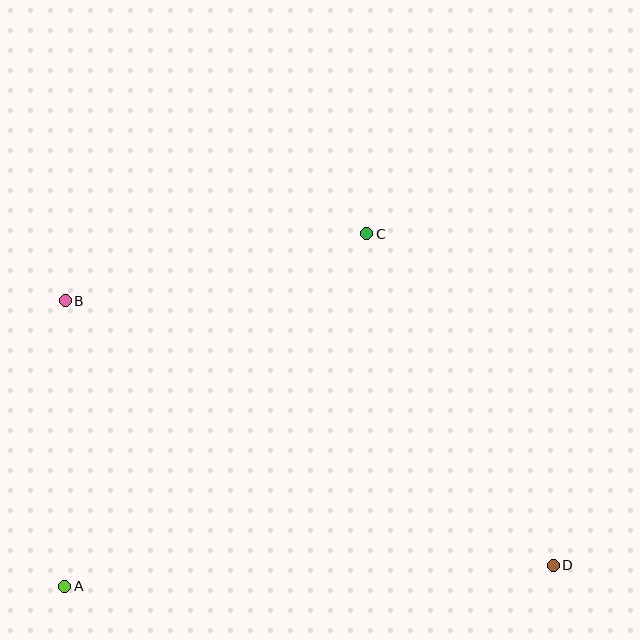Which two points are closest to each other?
Points A and B are closest to each other.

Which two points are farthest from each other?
Points B and D are farthest from each other.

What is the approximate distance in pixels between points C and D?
The distance between C and D is approximately 380 pixels.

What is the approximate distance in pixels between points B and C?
The distance between B and C is approximately 309 pixels.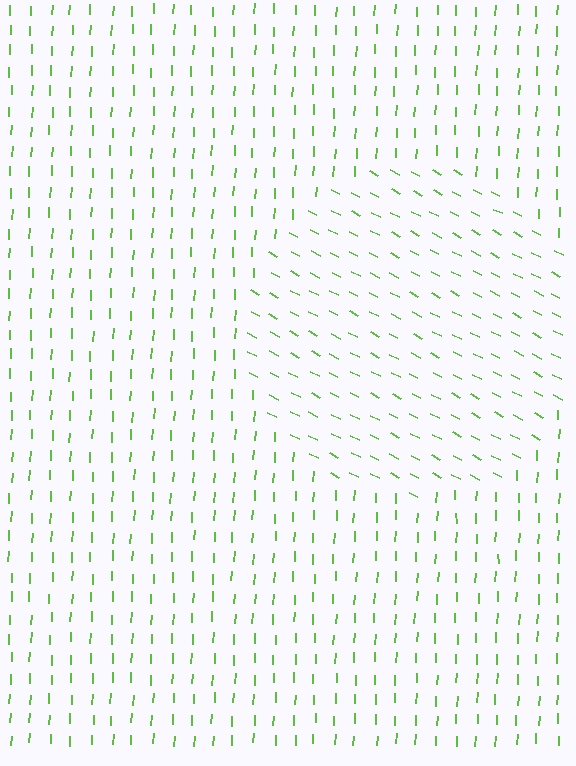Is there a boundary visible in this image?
Yes, there is a texture boundary formed by a change in line orientation.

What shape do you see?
I see a circle.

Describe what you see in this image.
The image is filled with small lime line segments. A circle region in the image has lines oriented differently from the surrounding lines, creating a visible texture boundary.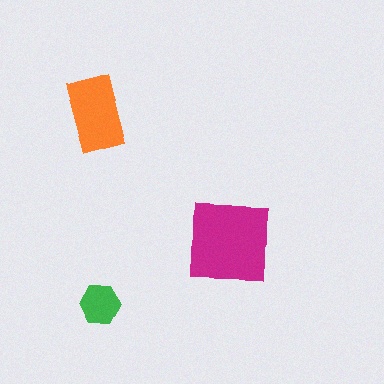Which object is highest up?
The orange rectangle is topmost.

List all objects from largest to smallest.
The magenta square, the orange rectangle, the green hexagon.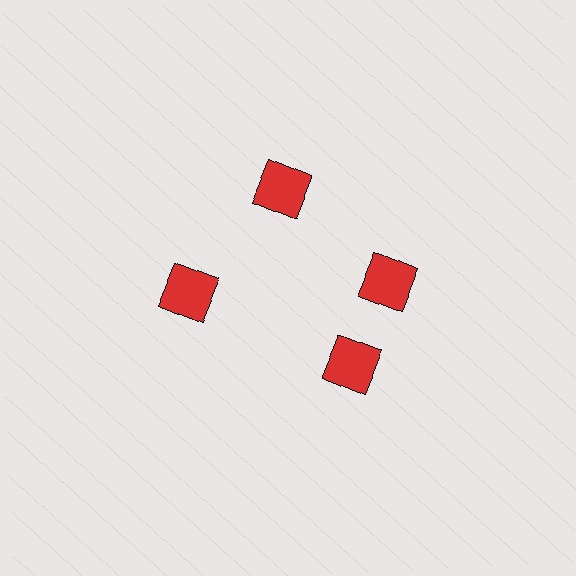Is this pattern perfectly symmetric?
No. The 4 red squares are arranged in a ring, but one element near the 6 o'clock position is rotated out of alignment along the ring, breaking the 4-fold rotational symmetry.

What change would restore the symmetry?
The symmetry would be restored by rotating it back into even spacing with its neighbors so that all 4 squares sit at equal angles and equal distance from the center.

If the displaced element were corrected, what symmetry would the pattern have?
It would have 4-fold rotational symmetry — the pattern would map onto itself every 90 degrees.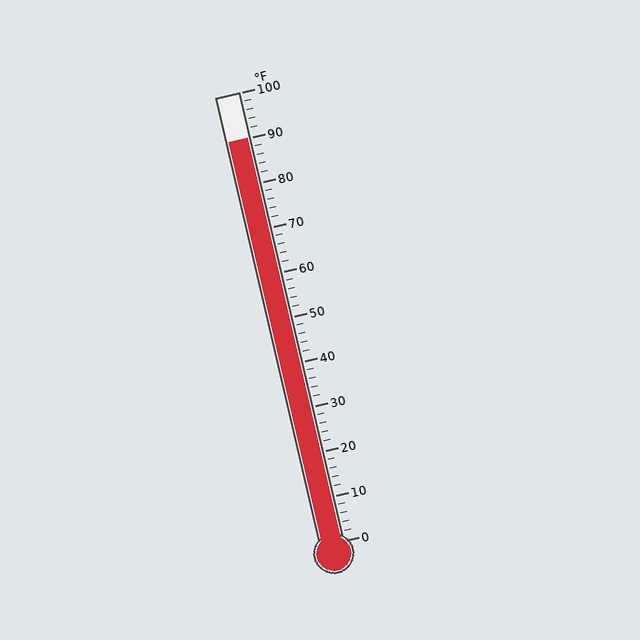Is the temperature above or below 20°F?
The temperature is above 20°F.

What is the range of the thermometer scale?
The thermometer scale ranges from 0°F to 100°F.